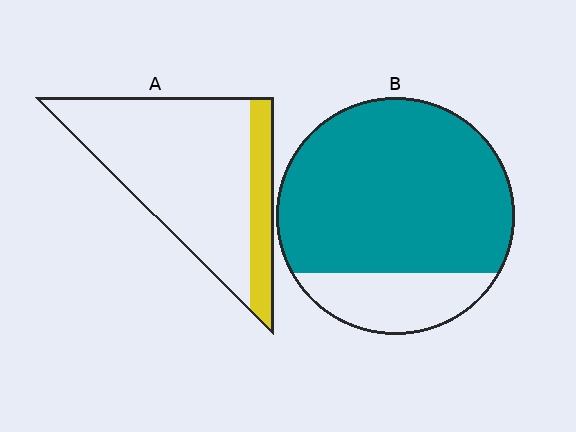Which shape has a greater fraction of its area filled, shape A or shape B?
Shape B.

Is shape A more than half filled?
No.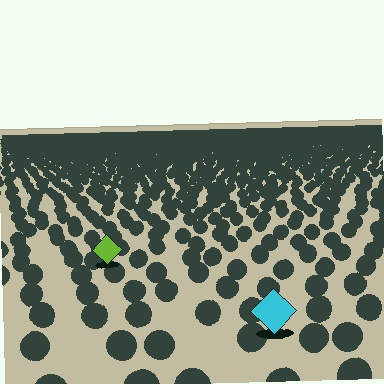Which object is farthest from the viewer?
The lime diamond is farthest from the viewer. It appears smaller and the ground texture around it is denser.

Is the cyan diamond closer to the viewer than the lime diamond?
Yes. The cyan diamond is closer — you can tell from the texture gradient: the ground texture is coarser near it.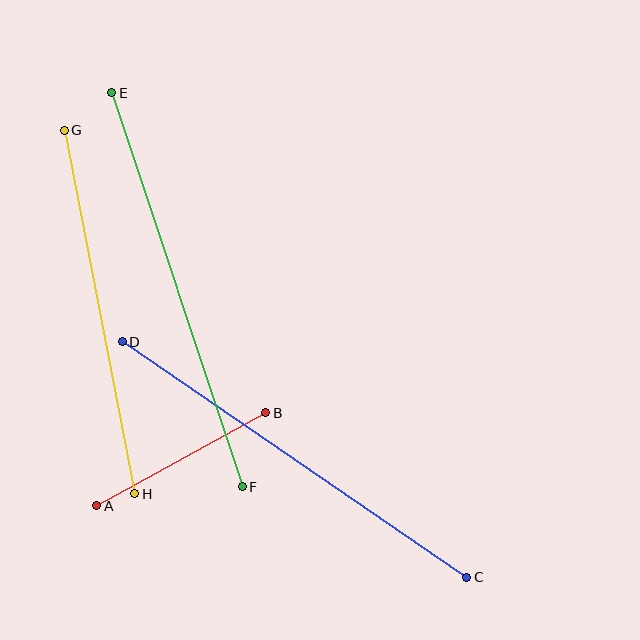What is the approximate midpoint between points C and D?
The midpoint is at approximately (295, 459) pixels.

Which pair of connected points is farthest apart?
Points C and D are farthest apart.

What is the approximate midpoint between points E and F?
The midpoint is at approximately (177, 290) pixels.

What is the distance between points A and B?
The distance is approximately 193 pixels.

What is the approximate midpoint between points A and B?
The midpoint is at approximately (181, 459) pixels.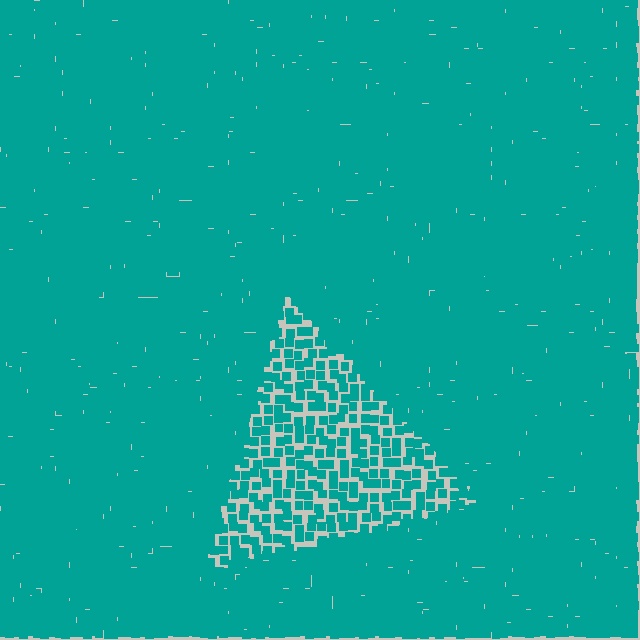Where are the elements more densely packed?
The elements are more densely packed outside the triangle boundary.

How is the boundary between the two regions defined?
The boundary is defined by a change in element density (approximately 2.5x ratio). All elements are the same color, size, and shape.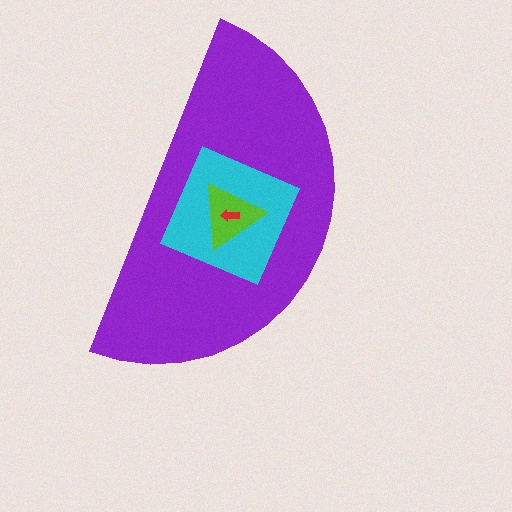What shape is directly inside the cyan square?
The lime triangle.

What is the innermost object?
The red arrow.